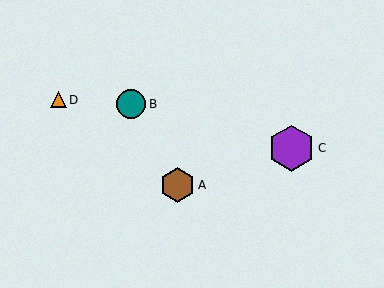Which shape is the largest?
The purple hexagon (labeled C) is the largest.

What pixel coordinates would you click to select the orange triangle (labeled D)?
Click at (58, 100) to select the orange triangle D.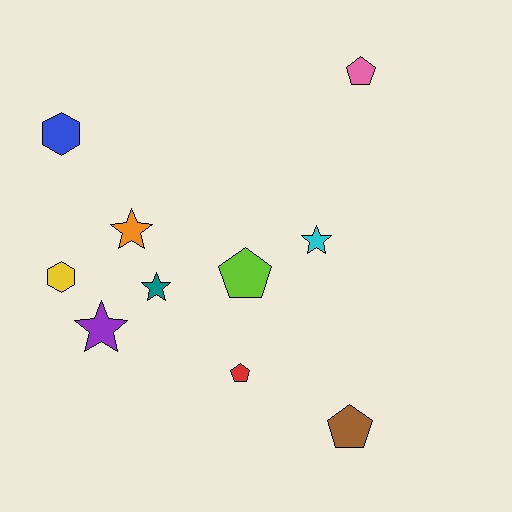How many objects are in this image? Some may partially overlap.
There are 10 objects.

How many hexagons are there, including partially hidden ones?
There are 2 hexagons.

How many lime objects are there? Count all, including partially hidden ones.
There is 1 lime object.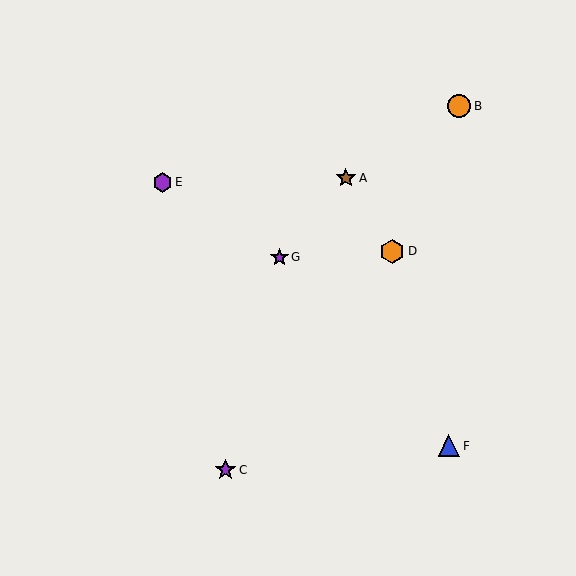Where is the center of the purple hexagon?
The center of the purple hexagon is at (163, 182).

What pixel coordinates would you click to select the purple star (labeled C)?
Click at (226, 470) to select the purple star C.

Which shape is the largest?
The orange hexagon (labeled D) is the largest.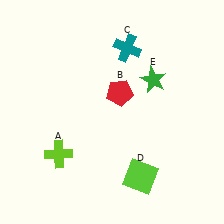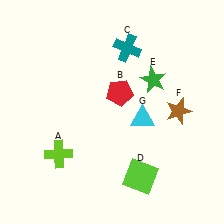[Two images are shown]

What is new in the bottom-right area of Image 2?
A cyan triangle (G) was added in the bottom-right area of Image 2.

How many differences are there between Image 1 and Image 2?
There are 2 differences between the two images.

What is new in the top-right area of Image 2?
A brown star (F) was added in the top-right area of Image 2.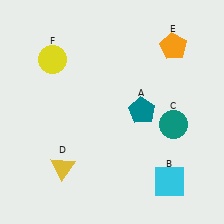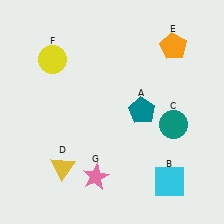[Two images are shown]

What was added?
A pink star (G) was added in Image 2.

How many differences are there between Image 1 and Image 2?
There is 1 difference between the two images.